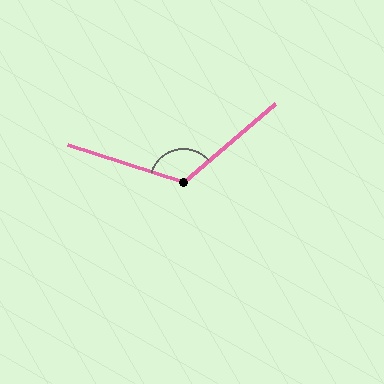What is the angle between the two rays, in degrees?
Approximately 122 degrees.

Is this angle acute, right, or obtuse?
It is obtuse.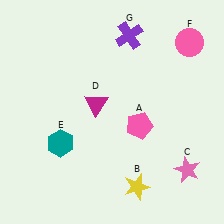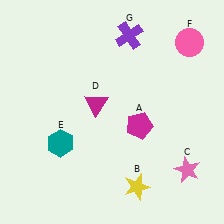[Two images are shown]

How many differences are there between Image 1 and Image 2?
There is 1 difference between the two images.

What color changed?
The pentagon (A) changed from pink in Image 1 to magenta in Image 2.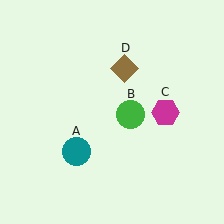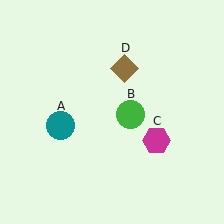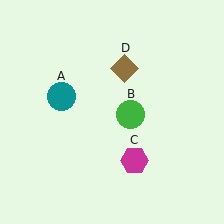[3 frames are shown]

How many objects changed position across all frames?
2 objects changed position: teal circle (object A), magenta hexagon (object C).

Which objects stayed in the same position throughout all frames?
Green circle (object B) and brown diamond (object D) remained stationary.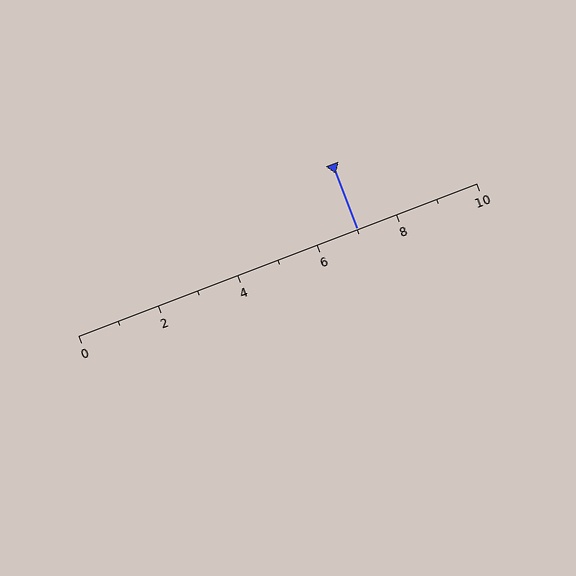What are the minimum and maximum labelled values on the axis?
The axis runs from 0 to 10.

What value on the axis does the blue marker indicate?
The marker indicates approximately 7.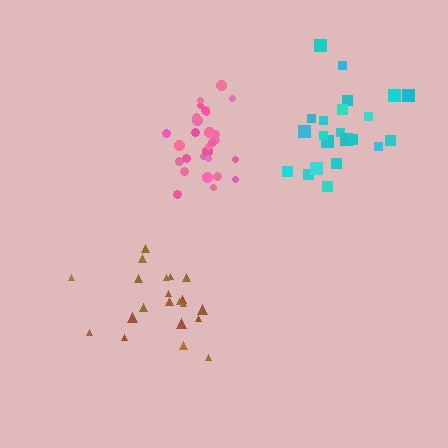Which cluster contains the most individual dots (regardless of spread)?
Pink (29).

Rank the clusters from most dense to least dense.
pink, cyan, brown.